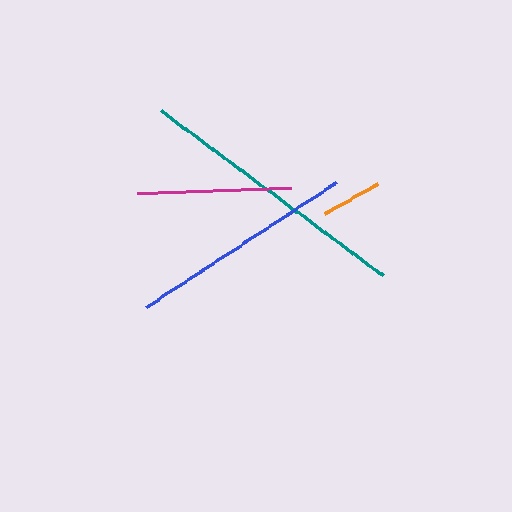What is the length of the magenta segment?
The magenta segment is approximately 154 pixels long.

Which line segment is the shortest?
The orange line is the shortest at approximately 62 pixels.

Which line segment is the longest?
The teal line is the longest at approximately 277 pixels.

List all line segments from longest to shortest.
From longest to shortest: teal, blue, magenta, orange.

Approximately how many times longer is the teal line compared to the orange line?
The teal line is approximately 4.5 times the length of the orange line.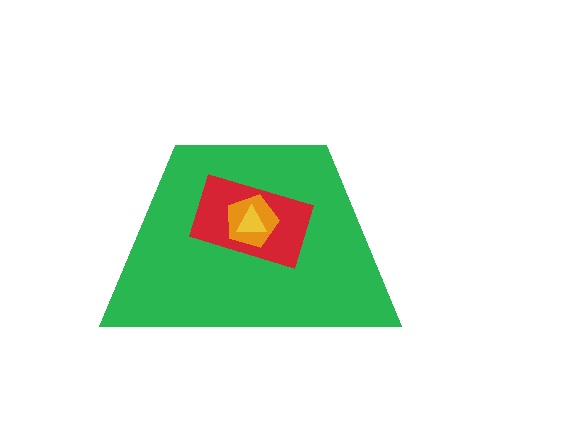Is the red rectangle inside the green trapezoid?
Yes.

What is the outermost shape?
The green trapezoid.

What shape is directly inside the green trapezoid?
The red rectangle.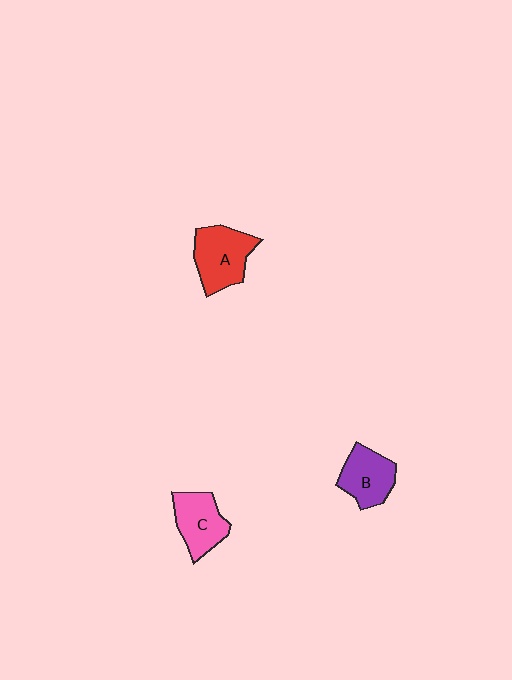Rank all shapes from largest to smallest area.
From largest to smallest: A (red), C (pink), B (purple).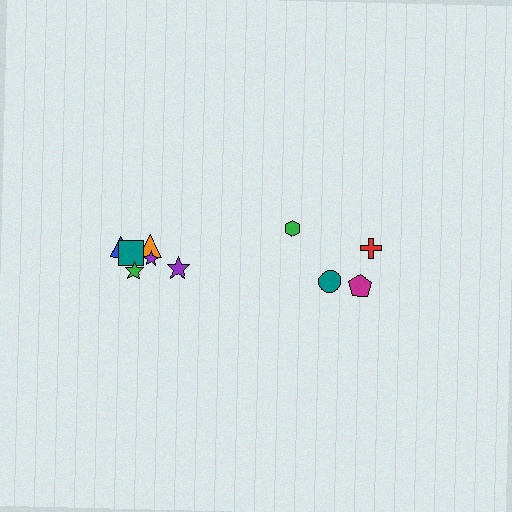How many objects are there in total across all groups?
There are 10 objects.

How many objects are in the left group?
There are 6 objects.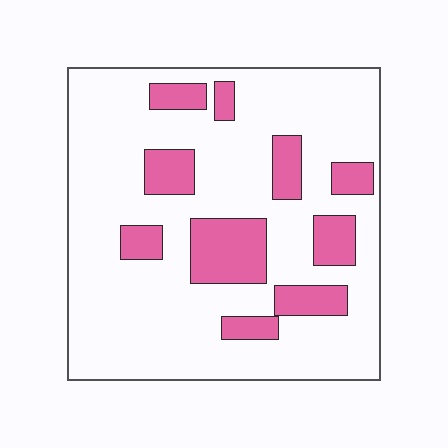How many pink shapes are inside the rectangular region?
10.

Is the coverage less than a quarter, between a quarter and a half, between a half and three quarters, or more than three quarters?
Less than a quarter.